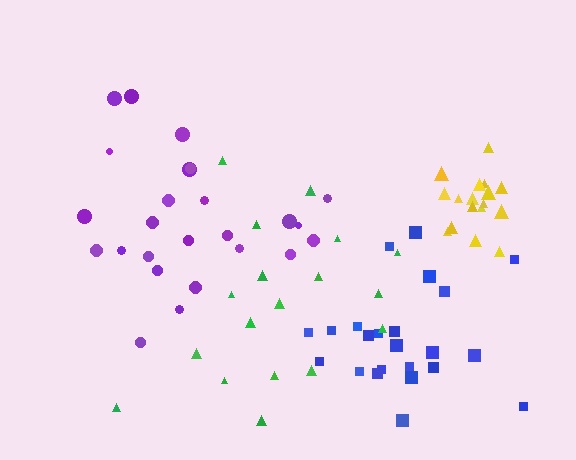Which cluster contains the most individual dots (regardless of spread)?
Purple (25).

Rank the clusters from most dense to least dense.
yellow, blue, purple, green.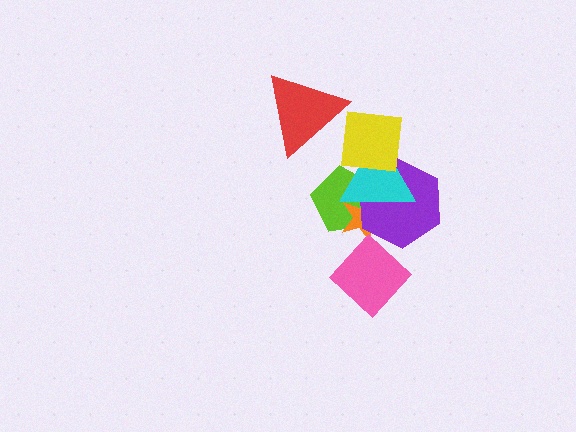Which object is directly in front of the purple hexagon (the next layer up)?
The cyan triangle is directly in front of the purple hexagon.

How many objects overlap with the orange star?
3 objects overlap with the orange star.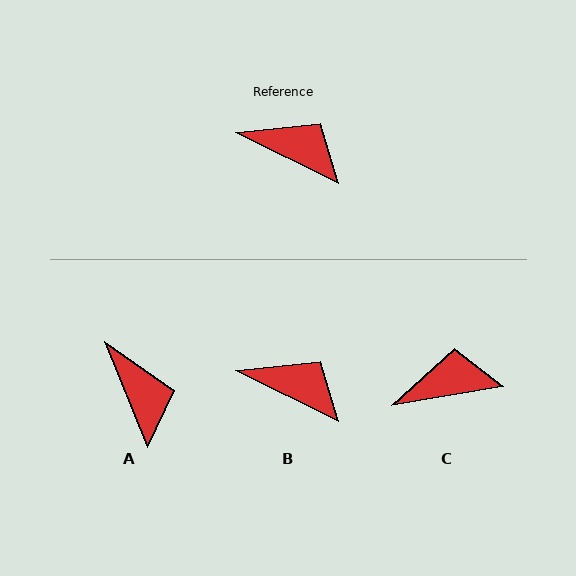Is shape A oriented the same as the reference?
No, it is off by about 42 degrees.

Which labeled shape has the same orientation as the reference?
B.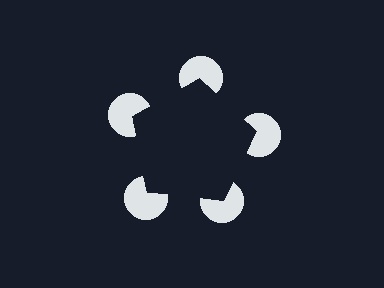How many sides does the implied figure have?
5 sides.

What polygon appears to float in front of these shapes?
An illusory pentagon — its edges are inferred from the aligned wedge cuts in the pac-man discs, not physically drawn.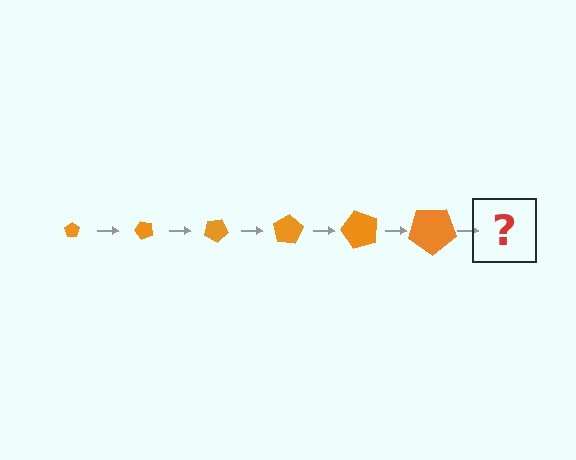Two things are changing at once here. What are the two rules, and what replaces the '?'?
The two rules are that the pentagon grows larger each step and it rotates 50 degrees each step. The '?' should be a pentagon, larger than the previous one and rotated 300 degrees from the start.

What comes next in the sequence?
The next element should be a pentagon, larger than the previous one and rotated 300 degrees from the start.